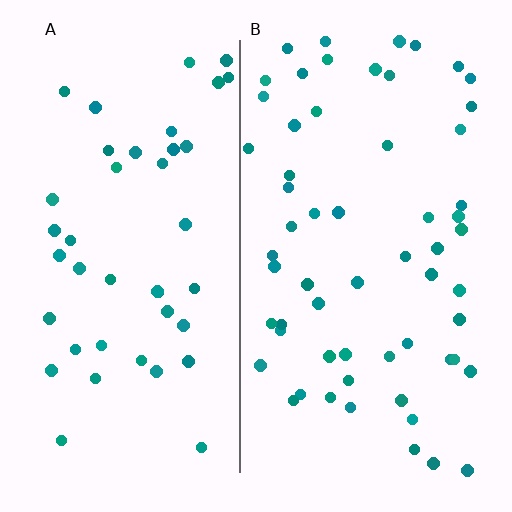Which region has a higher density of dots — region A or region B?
B (the right).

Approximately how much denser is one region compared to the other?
Approximately 1.4× — region B over region A.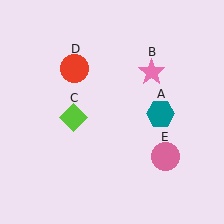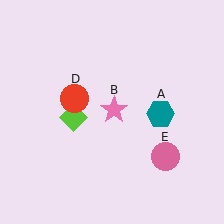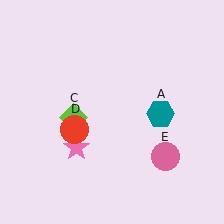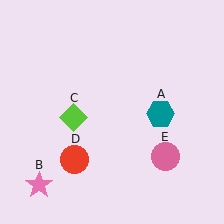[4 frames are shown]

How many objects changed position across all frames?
2 objects changed position: pink star (object B), red circle (object D).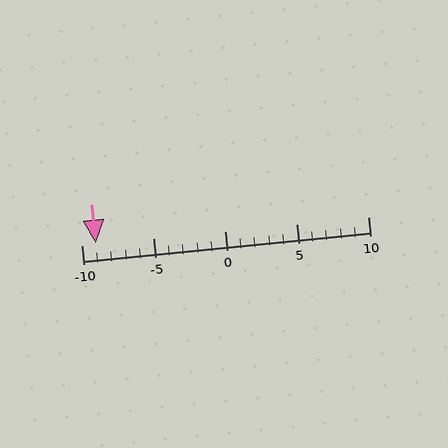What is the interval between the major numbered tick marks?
The major tick marks are spaced 5 units apart.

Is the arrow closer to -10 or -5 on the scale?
The arrow is closer to -10.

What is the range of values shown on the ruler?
The ruler shows values from -10 to 10.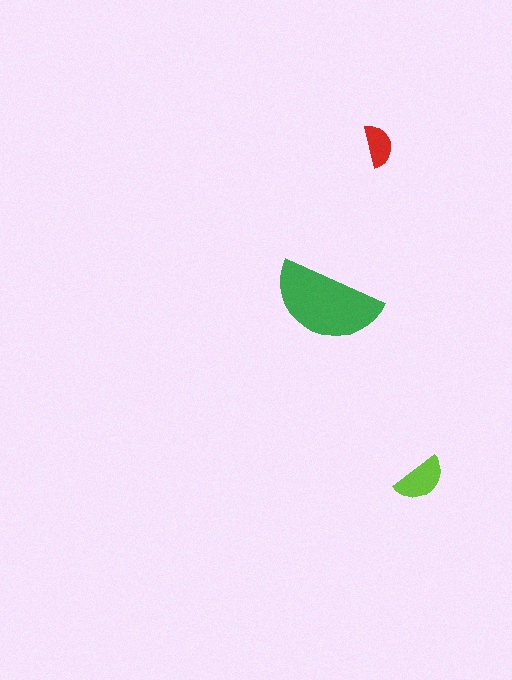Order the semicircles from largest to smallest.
the green one, the lime one, the red one.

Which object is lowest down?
The lime semicircle is bottommost.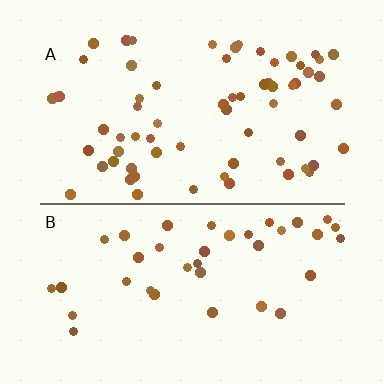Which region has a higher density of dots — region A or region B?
A (the top).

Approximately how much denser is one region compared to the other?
Approximately 1.8× — region A over region B.